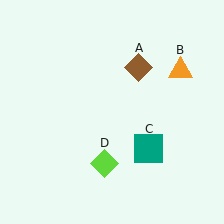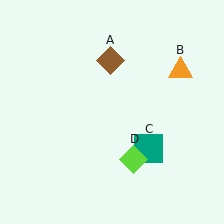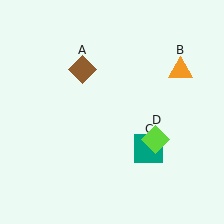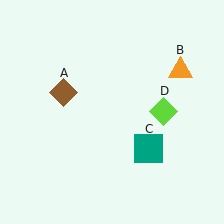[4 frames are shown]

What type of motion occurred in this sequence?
The brown diamond (object A), lime diamond (object D) rotated counterclockwise around the center of the scene.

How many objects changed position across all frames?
2 objects changed position: brown diamond (object A), lime diamond (object D).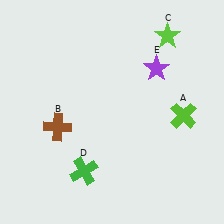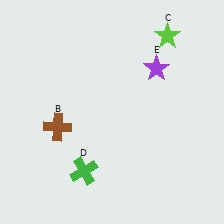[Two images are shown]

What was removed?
The lime cross (A) was removed in Image 2.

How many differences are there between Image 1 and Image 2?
There is 1 difference between the two images.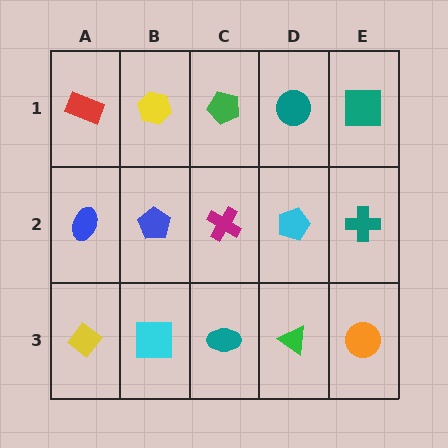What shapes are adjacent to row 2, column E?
A teal square (row 1, column E), an orange circle (row 3, column E), a cyan pentagon (row 2, column D).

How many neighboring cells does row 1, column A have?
2.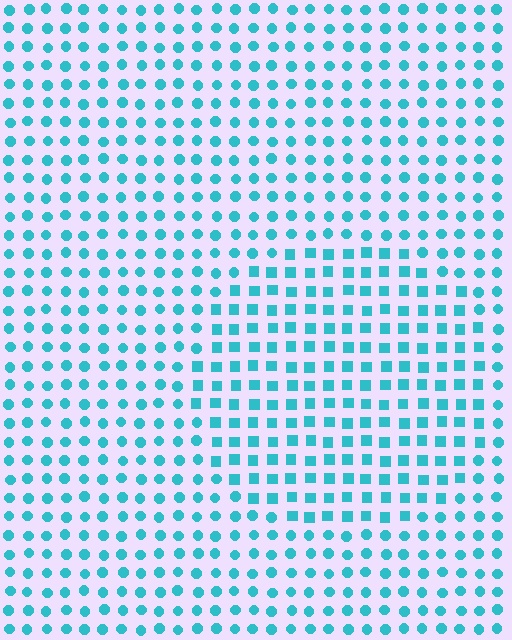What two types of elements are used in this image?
The image uses squares inside the circle region and circles outside it.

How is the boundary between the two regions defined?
The boundary is defined by a change in element shape: squares inside vs. circles outside. All elements share the same color and spacing.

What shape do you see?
I see a circle.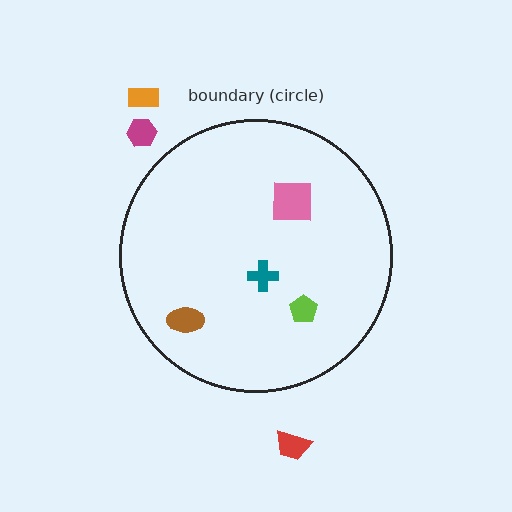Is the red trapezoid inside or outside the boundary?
Outside.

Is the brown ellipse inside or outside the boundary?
Inside.